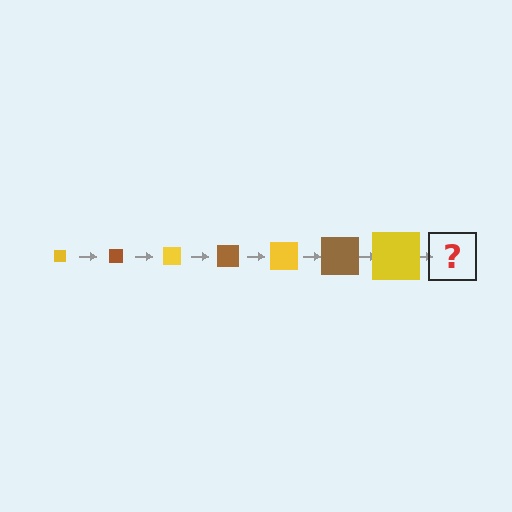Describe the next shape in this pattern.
It should be a brown square, larger than the previous one.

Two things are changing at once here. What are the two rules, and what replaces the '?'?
The two rules are that the square grows larger each step and the color cycles through yellow and brown. The '?' should be a brown square, larger than the previous one.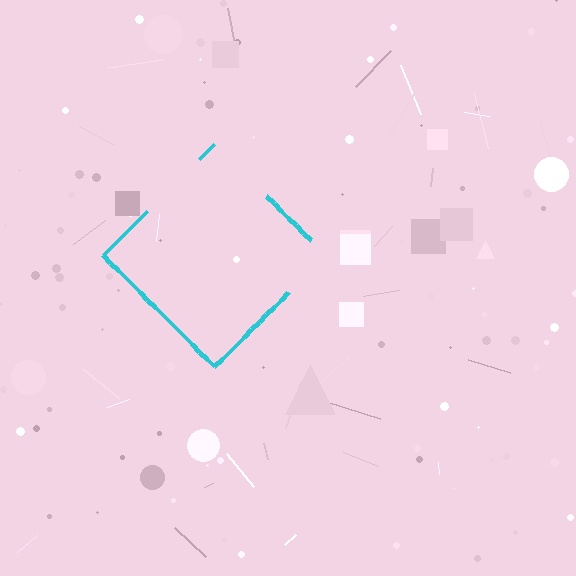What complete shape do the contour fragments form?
The contour fragments form a diamond.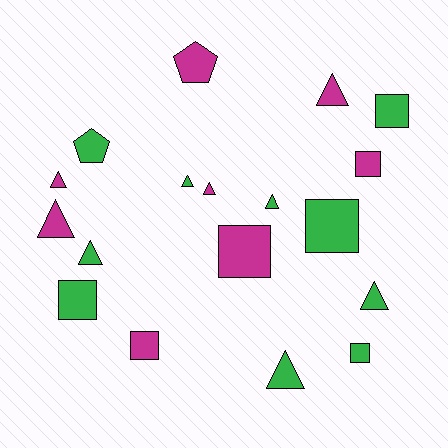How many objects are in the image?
There are 18 objects.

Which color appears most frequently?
Green, with 10 objects.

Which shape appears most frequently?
Triangle, with 9 objects.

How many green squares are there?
There are 4 green squares.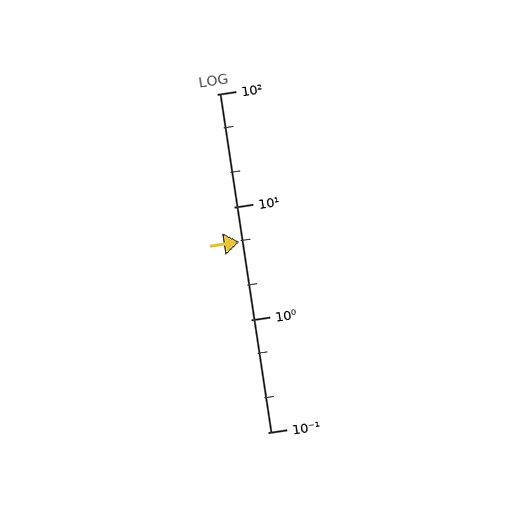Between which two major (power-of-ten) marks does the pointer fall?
The pointer is between 1 and 10.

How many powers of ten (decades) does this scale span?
The scale spans 3 decades, from 0.1 to 100.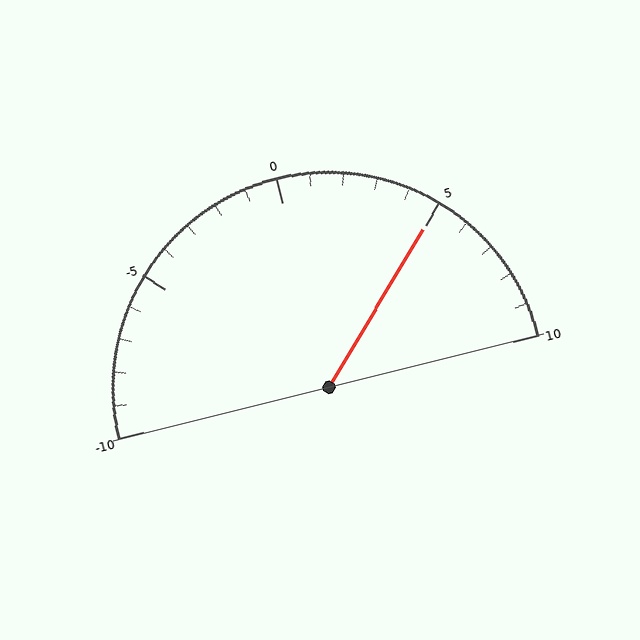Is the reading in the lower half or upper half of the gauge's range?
The reading is in the upper half of the range (-10 to 10).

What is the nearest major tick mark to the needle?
The nearest major tick mark is 5.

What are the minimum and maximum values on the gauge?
The gauge ranges from -10 to 10.